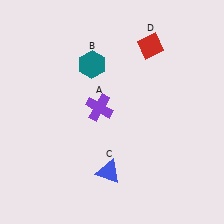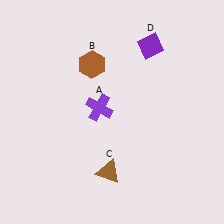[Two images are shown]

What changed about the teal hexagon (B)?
In Image 1, B is teal. In Image 2, it changed to brown.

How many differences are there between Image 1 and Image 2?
There are 3 differences between the two images.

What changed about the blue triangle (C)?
In Image 1, C is blue. In Image 2, it changed to brown.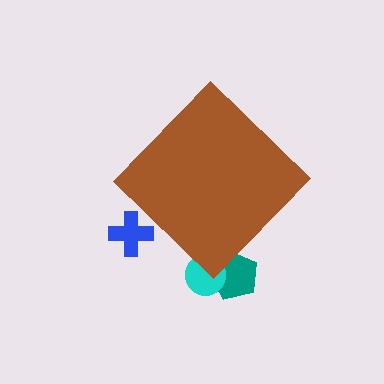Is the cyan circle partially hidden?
Yes, the cyan circle is partially hidden behind the brown diamond.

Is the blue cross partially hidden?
Yes, the blue cross is partially hidden behind the brown diamond.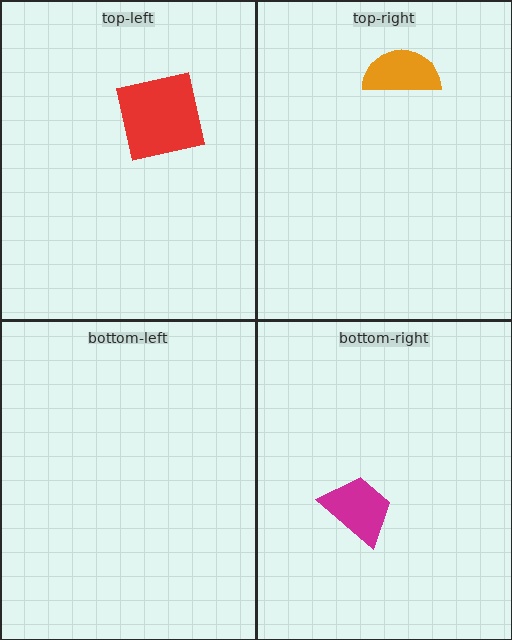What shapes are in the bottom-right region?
The magenta trapezoid.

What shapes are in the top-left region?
The red square.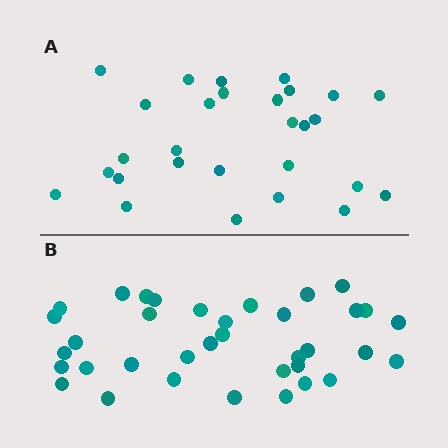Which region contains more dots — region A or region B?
Region B (the bottom region) has more dots.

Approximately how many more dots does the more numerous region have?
Region B has roughly 8 or so more dots than region A.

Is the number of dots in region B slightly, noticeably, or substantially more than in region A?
Region B has noticeably more, but not dramatically so. The ratio is roughly 1.3 to 1.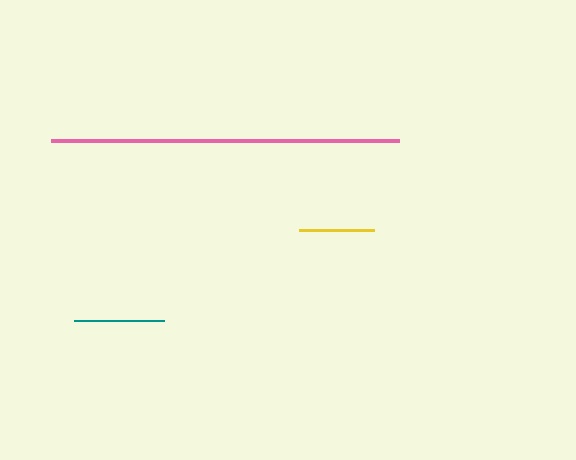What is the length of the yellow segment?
The yellow segment is approximately 75 pixels long.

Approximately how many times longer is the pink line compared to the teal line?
The pink line is approximately 3.9 times the length of the teal line.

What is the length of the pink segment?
The pink segment is approximately 348 pixels long.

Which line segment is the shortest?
The yellow line is the shortest at approximately 75 pixels.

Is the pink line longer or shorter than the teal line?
The pink line is longer than the teal line.